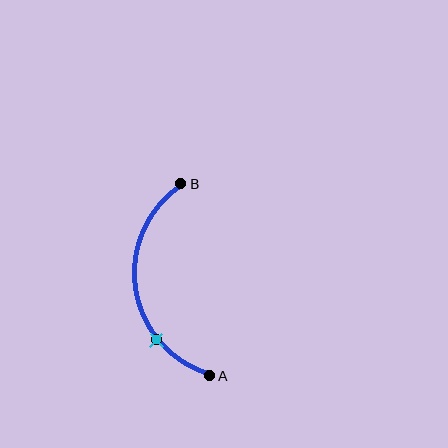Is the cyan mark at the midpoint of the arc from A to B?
No. The cyan mark lies on the arc but is closer to endpoint A. The arc midpoint would be at the point on the curve equidistant along the arc from both A and B.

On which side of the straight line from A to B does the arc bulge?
The arc bulges to the left of the straight line connecting A and B.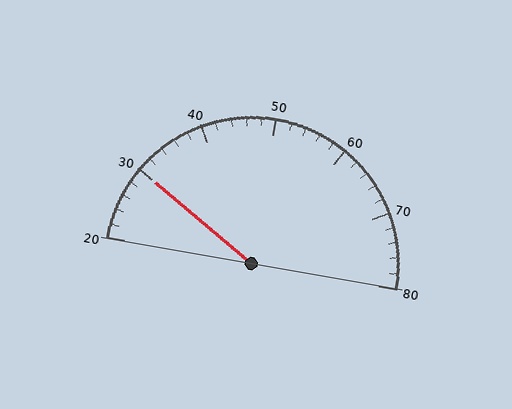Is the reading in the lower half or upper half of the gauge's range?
The reading is in the lower half of the range (20 to 80).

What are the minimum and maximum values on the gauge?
The gauge ranges from 20 to 80.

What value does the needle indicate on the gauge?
The needle indicates approximately 30.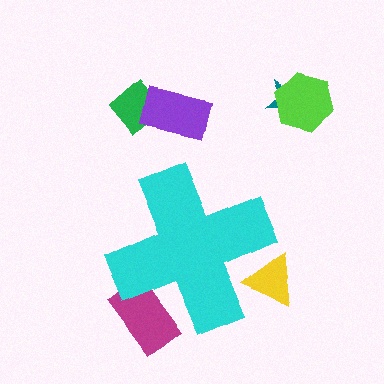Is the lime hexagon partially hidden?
No, the lime hexagon is fully visible.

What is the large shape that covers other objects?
A cyan cross.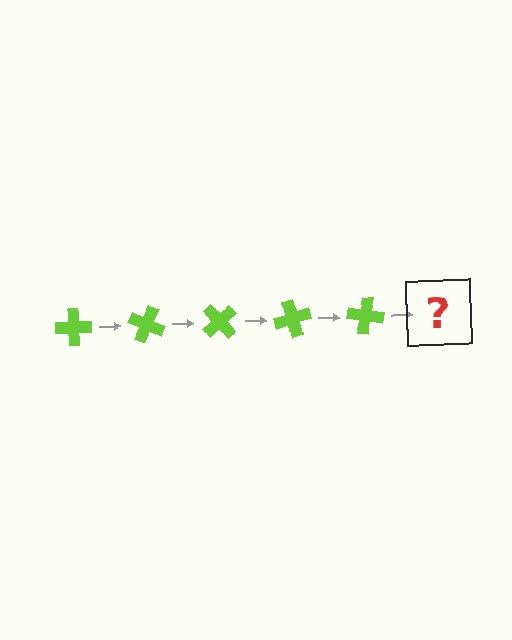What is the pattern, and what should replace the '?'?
The pattern is that the cross rotates 25 degrees each step. The '?' should be a lime cross rotated 125 degrees.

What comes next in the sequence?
The next element should be a lime cross rotated 125 degrees.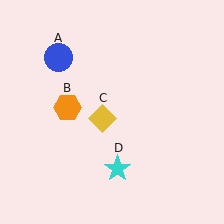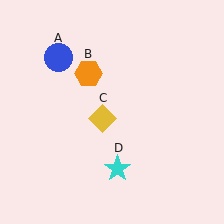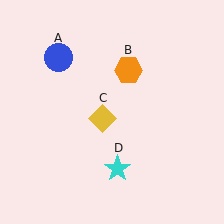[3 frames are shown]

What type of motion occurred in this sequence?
The orange hexagon (object B) rotated clockwise around the center of the scene.